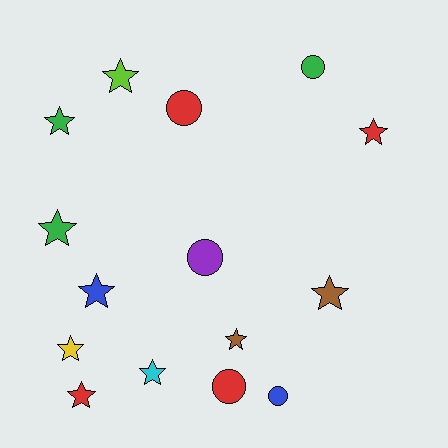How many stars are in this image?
There are 10 stars.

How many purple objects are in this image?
There is 1 purple object.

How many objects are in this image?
There are 15 objects.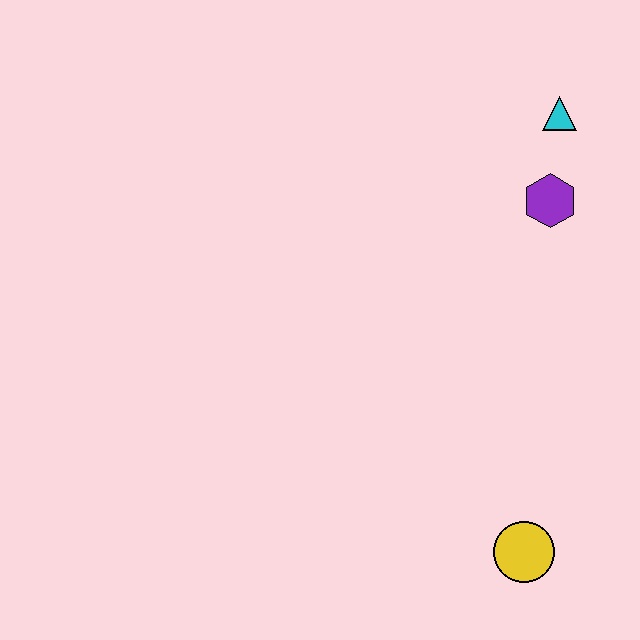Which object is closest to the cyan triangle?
The purple hexagon is closest to the cyan triangle.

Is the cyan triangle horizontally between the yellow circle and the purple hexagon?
No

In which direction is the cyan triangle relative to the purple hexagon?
The cyan triangle is above the purple hexagon.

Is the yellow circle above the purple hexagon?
No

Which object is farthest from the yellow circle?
The cyan triangle is farthest from the yellow circle.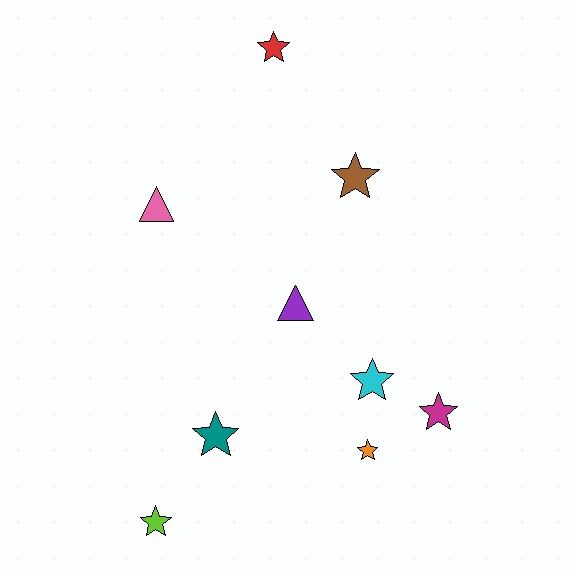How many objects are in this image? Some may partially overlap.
There are 9 objects.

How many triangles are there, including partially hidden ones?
There are 2 triangles.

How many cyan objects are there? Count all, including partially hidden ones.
There is 1 cyan object.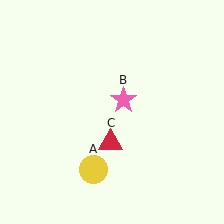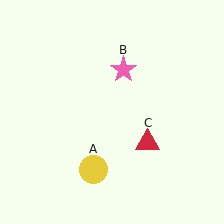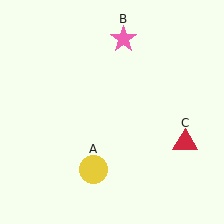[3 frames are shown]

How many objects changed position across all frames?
2 objects changed position: pink star (object B), red triangle (object C).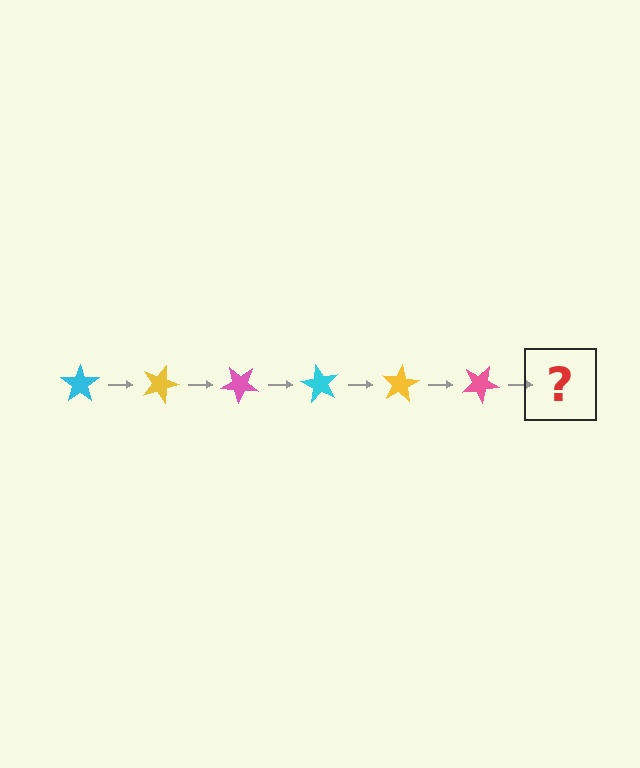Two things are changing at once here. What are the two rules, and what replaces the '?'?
The two rules are that it rotates 20 degrees each step and the color cycles through cyan, yellow, and pink. The '?' should be a cyan star, rotated 120 degrees from the start.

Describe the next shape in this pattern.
It should be a cyan star, rotated 120 degrees from the start.